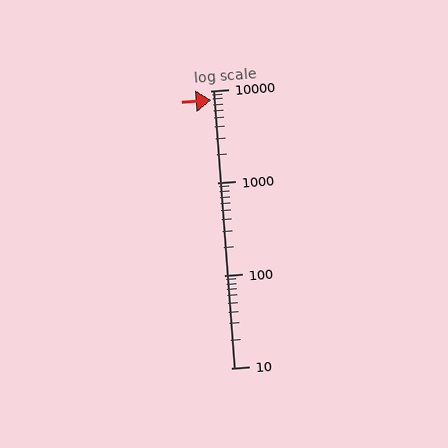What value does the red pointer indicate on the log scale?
The pointer indicates approximately 7800.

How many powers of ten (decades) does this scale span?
The scale spans 3 decades, from 10 to 10000.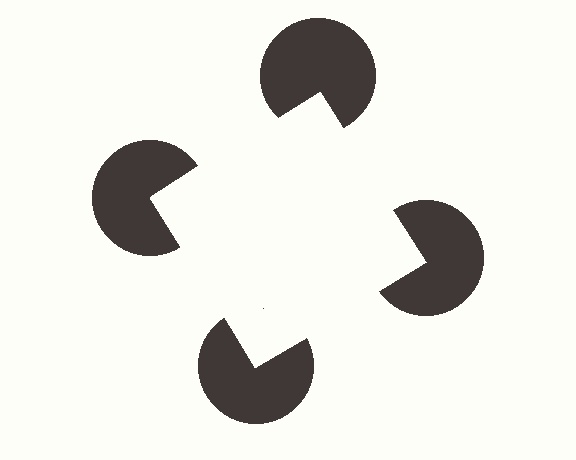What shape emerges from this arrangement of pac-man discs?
An illusory square — its edges are inferred from the aligned wedge cuts in the pac-man discs, not physically drawn.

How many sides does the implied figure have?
4 sides.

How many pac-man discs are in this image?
There are 4 — one at each vertex of the illusory square.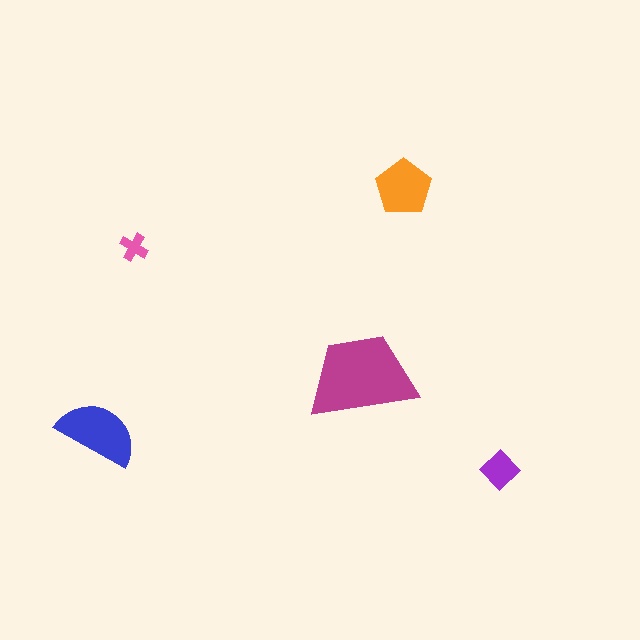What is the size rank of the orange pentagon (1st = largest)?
3rd.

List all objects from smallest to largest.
The pink cross, the purple diamond, the orange pentagon, the blue semicircle, the magenta trapezoid.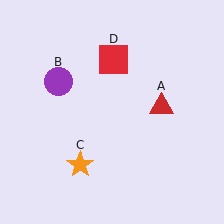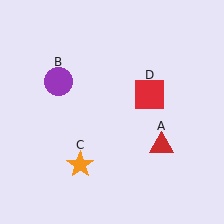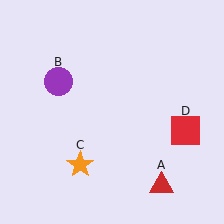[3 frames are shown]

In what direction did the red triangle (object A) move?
The red triangle (object A) moved down.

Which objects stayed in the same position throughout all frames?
Purple circle (object B) and orange star (object C) remained stationary.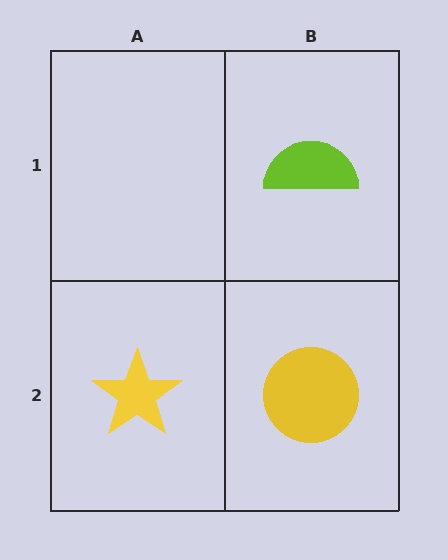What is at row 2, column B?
A yellow circle.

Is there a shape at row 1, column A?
No, that cell is empty.